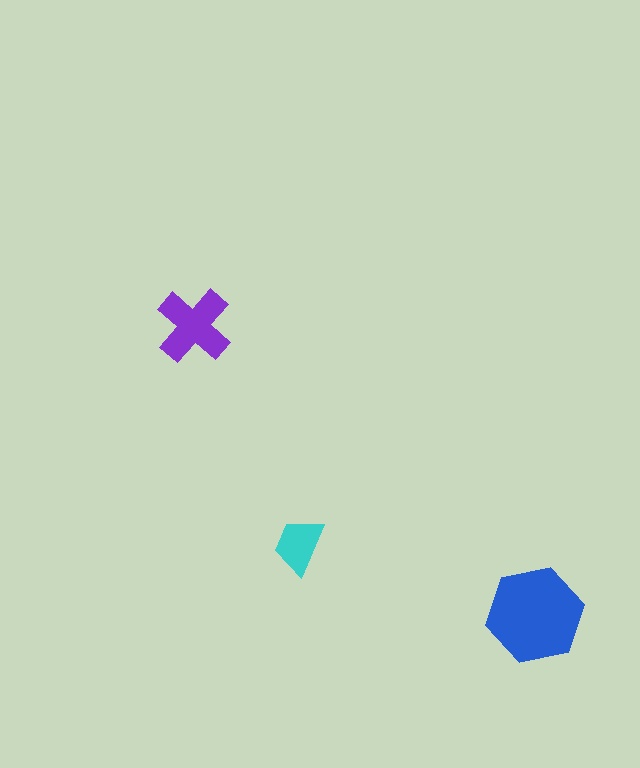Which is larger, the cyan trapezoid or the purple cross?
The purple cross.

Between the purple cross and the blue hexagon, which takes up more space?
The blue hexagon.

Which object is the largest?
The blue hexagon.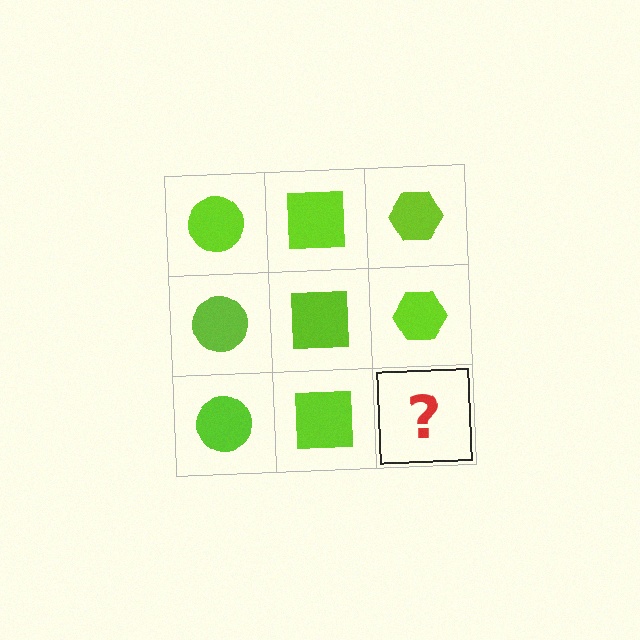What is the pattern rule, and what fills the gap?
The rule is that each column has a consistent shape. The gap should be filled with a lime hexagon.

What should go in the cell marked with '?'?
The missing cell should contain a lime hexagon.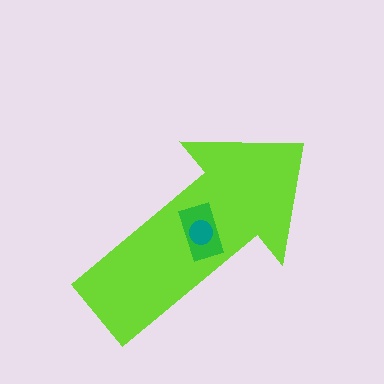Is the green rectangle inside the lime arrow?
Yes.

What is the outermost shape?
The lime arrow.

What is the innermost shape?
The teal circle.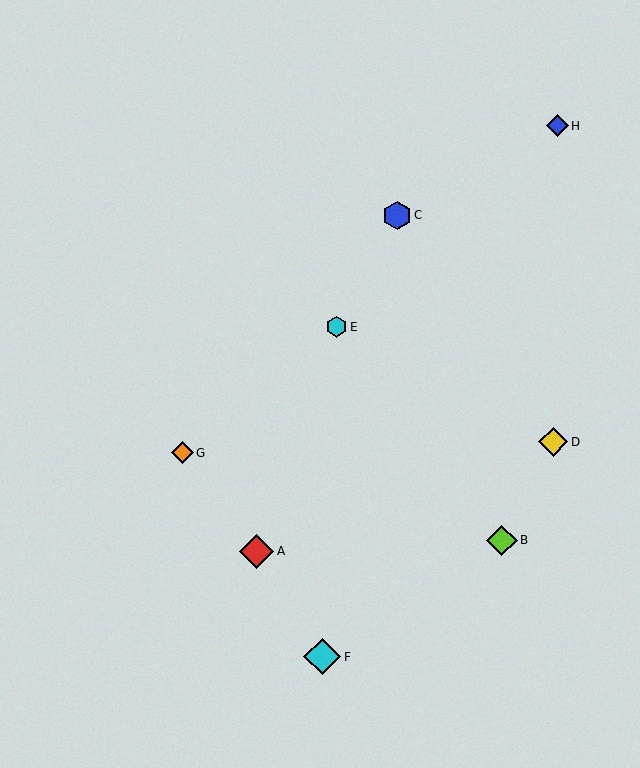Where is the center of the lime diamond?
The center of the lime diamond is at (502, 540).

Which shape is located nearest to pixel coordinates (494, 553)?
The lime diamond (labeled B) at (502, 540) is nearest to that location.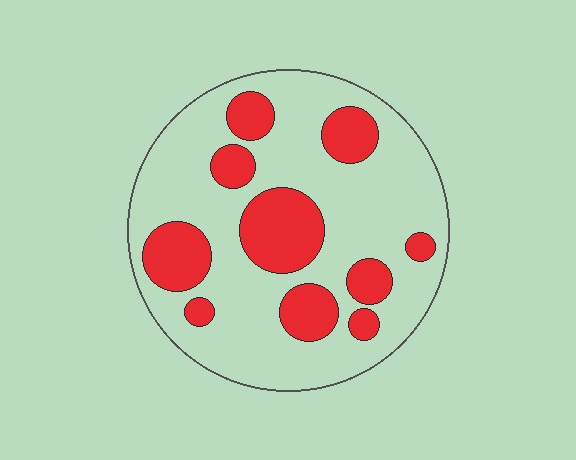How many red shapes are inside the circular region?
10.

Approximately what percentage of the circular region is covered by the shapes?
Approximately 30%.